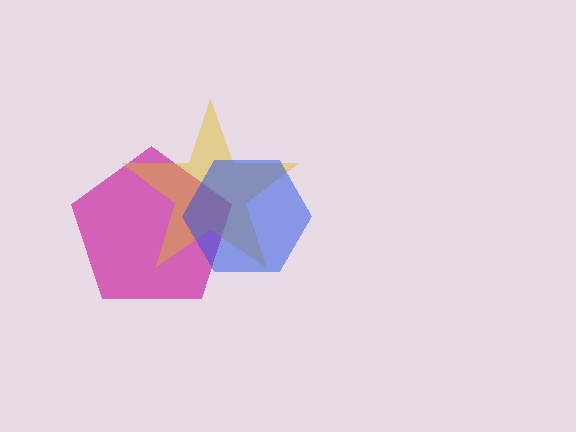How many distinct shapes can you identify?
There are 3 distinct shapes: a magenta pentagon, a yellow star, a blue hexagon.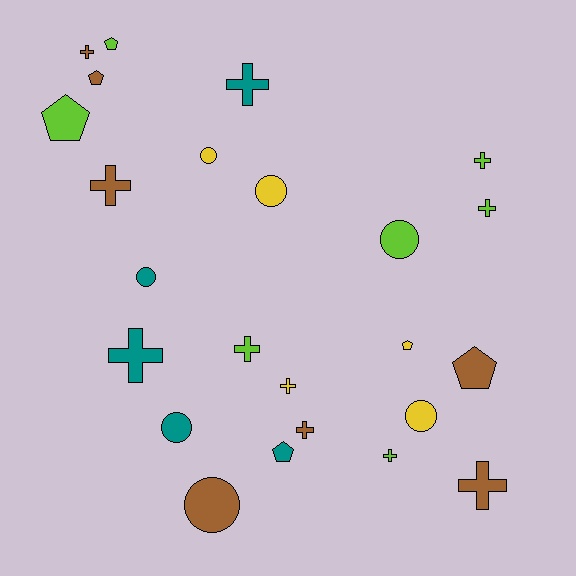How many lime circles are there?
There is 1 lime circle.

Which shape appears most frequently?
Cross, with 11 objects.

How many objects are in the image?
There are 24 objects.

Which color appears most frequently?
Lime, with 7 objects.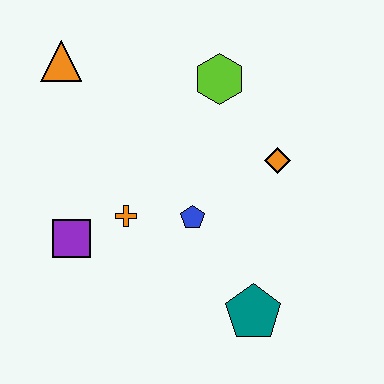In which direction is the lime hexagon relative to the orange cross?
The lime hexagon is above the orange cross.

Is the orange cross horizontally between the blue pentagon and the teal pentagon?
No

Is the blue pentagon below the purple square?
No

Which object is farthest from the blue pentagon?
The orange triangle is farthest from the blue pentagon.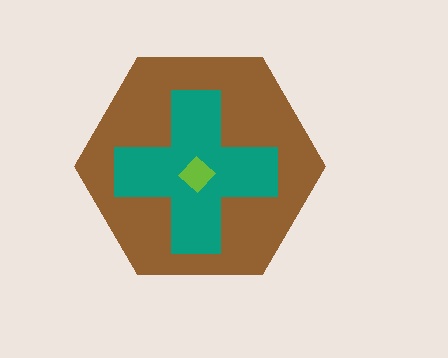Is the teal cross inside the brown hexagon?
Yes.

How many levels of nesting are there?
3.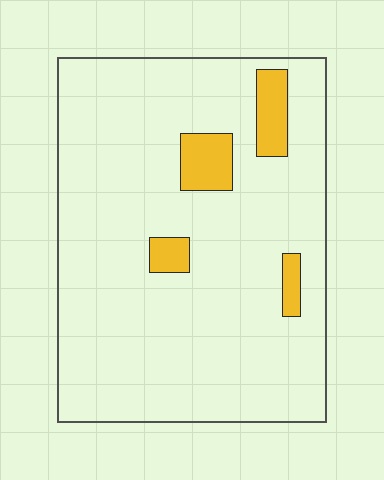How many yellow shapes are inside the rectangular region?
4.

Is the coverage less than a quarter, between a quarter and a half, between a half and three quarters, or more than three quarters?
Less than a quarter.